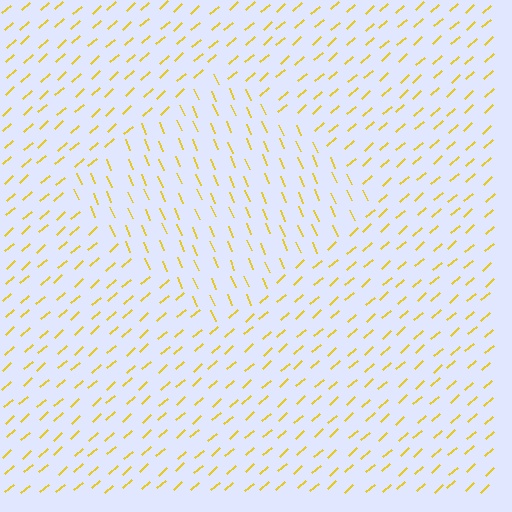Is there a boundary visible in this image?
Yes, there is a texture boundary formed by a change in line orientation.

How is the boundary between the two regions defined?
The boundary is defined purely by a change in line orientation (approximately 71 degrees difference). All lines are the same color and thickness.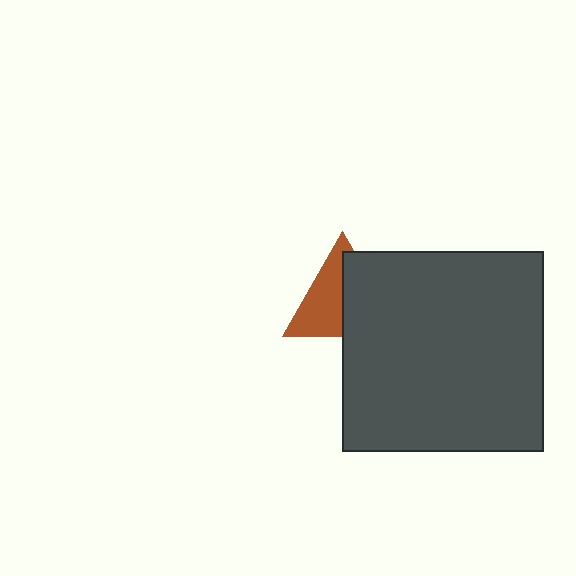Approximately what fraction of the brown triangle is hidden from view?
Roughly 50% of the brown triangle is hidden behind the dark gray square.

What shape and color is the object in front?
The object in front is a dark gray square.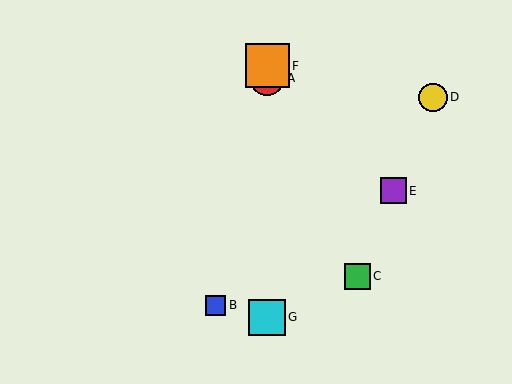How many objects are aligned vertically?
3 objects (A, F, G) are aligned vertically.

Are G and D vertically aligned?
No, G is at x≈267 and D is at x≈433.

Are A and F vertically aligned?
Yes, both are at x≈267.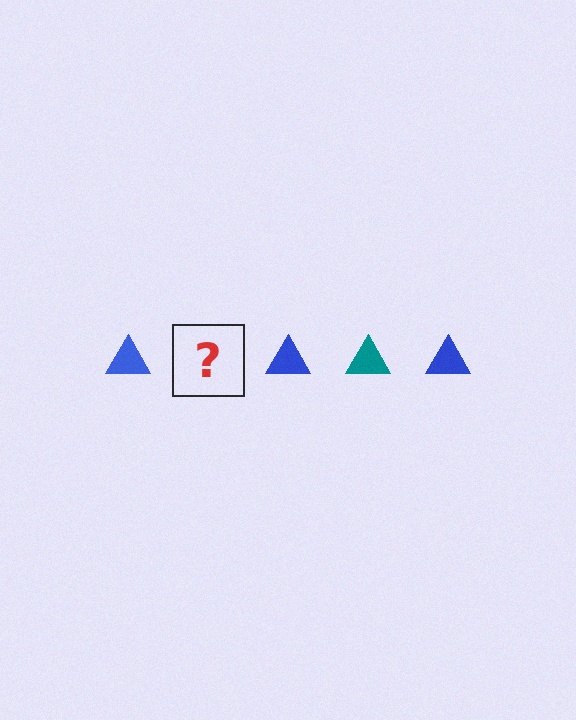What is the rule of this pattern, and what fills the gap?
The rule is that the pattern cycles through blue, teal triangles. The gap should be filled with a teal triangle.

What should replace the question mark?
The question mark should be replaced with a teal triangle.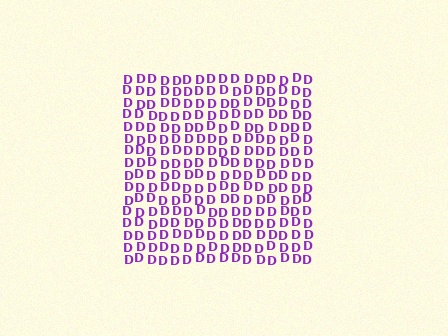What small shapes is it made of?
It is made of small letter D's.